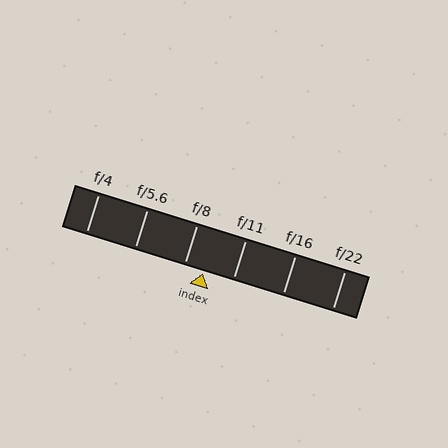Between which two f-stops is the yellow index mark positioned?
The index mark is between f/8 and f/11.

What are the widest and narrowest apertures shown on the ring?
The widest aperture shown is f/4 and the narrowest is f/22.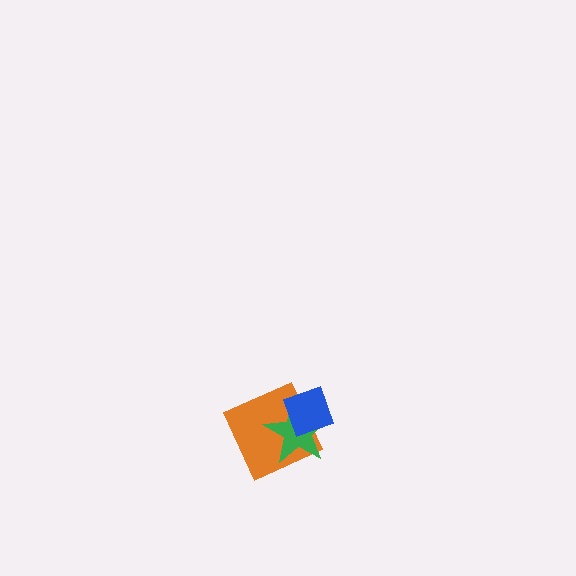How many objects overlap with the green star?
2 objects overlap with the green star.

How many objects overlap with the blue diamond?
2 objects overlap with the blue diamond.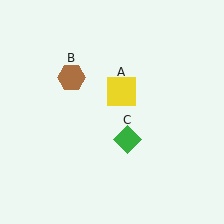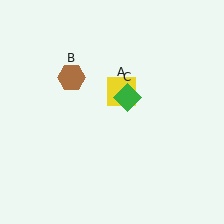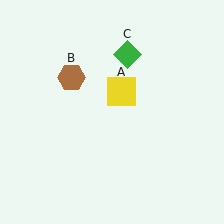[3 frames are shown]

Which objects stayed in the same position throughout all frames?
Yellow square (object A) and brown hexagon (object B) remained stationary.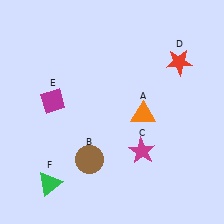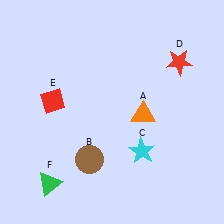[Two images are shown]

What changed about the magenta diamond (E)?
In Image 1, E is magenta. In Image 2, it changed to red.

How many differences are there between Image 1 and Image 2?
There are 2 differences between the two images.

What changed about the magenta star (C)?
In Image 1, C is magenta. In Image 2, it changed to cyan.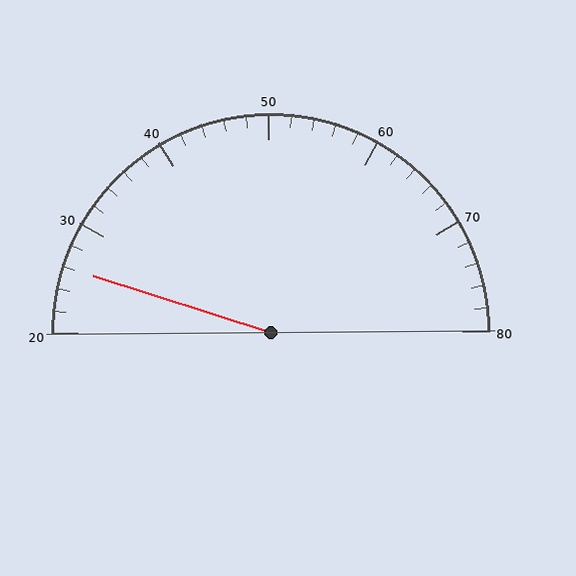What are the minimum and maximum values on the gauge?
The gauge ranges from 20 to 80.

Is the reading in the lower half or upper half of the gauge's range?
The reading is in the lower half of the range (20 to 80).